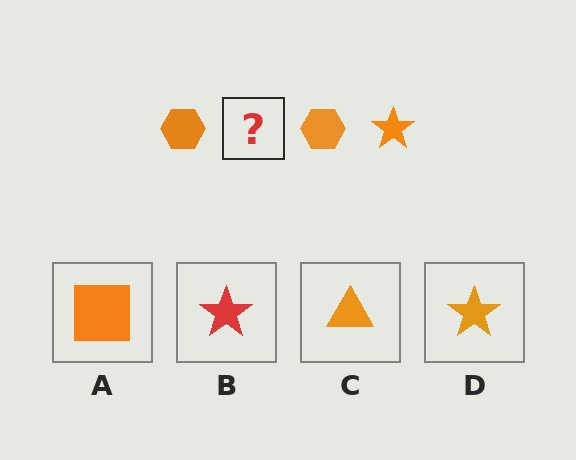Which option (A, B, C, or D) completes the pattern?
D.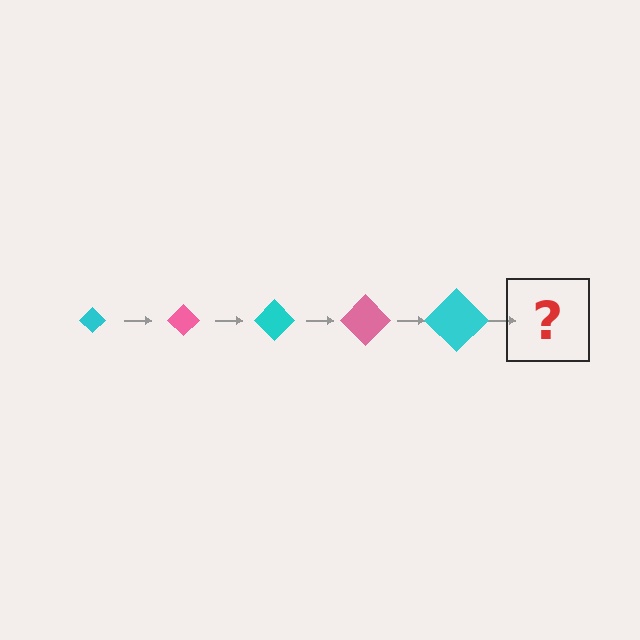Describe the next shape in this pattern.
It should be a pink diamond, larger than the previous one.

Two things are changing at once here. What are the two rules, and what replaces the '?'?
The two rules are that the diamond grows larger each step and the color cycles through cyan and pink. The '?' should be a pink diamond, larger than the previous one.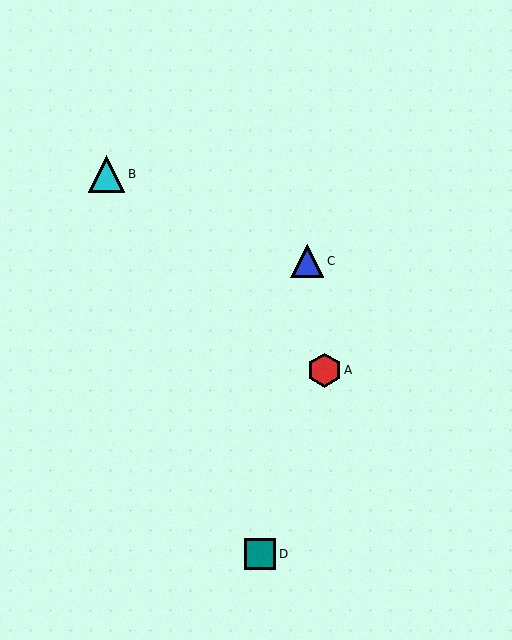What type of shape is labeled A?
Shape A is a red hexagon.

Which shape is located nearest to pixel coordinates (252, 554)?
The teal square (labeled D) at (260, 554) is nearest to that location.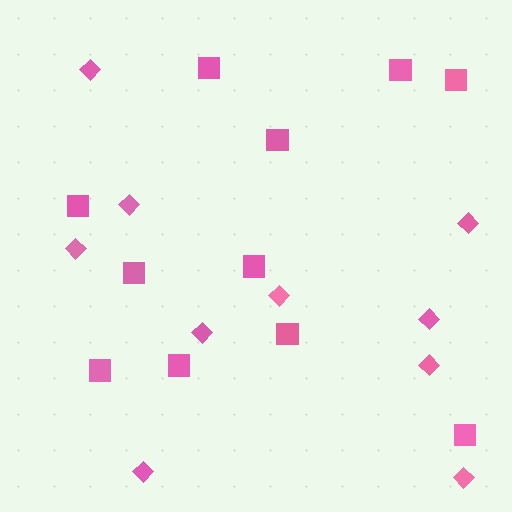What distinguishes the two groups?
There are 2 groups: one group of diamonds (10) and one group of squares (11).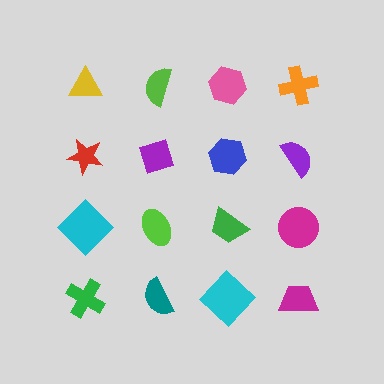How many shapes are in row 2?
4 shapes.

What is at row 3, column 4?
A magenta circle.